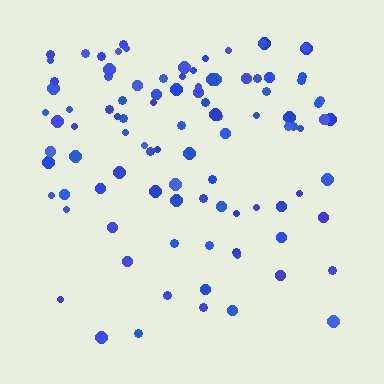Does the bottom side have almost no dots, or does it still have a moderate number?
Still a moderate number, just noticeably fewer than the top.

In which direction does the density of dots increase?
From bottom to top, with the top side densest.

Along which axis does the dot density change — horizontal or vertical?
Vertical.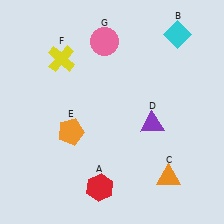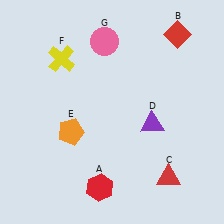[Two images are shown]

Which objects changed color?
B changed from cyan to red. C changed from orange to red.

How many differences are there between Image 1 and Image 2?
There are 2 differences between the two images.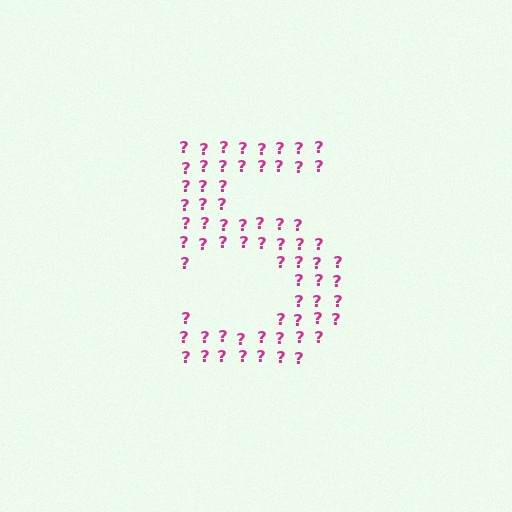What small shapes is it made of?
It is made of small question marks.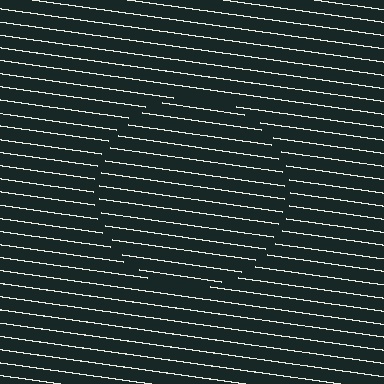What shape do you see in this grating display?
An illusory circle. The interior of the shape contains the same grating, shifted by half a period — the contour is defined by the phase discontinuity where line-ends from the inner and outer gratings abut.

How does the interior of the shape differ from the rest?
The interior of the shape contains the same grating, shifted by half a period — the contour is defined by the phase discontinuity where line-ends from the inner and outer gratings abut.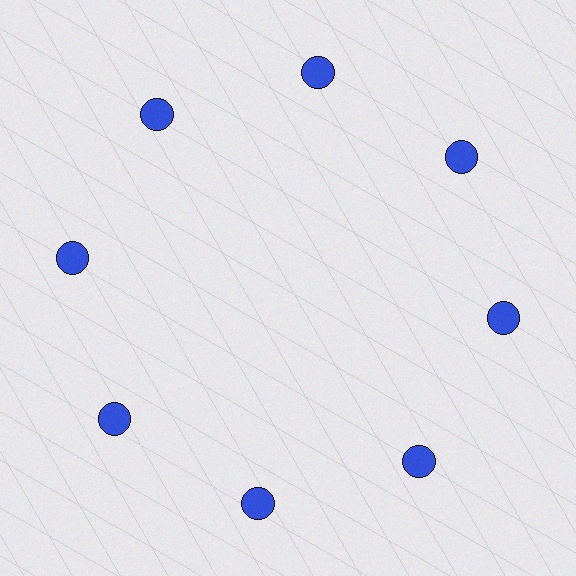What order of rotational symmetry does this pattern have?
This pattern has 8-fold rotational symmetry.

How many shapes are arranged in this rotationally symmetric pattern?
There are 8 shapes, arranged in 8 groups of 1.